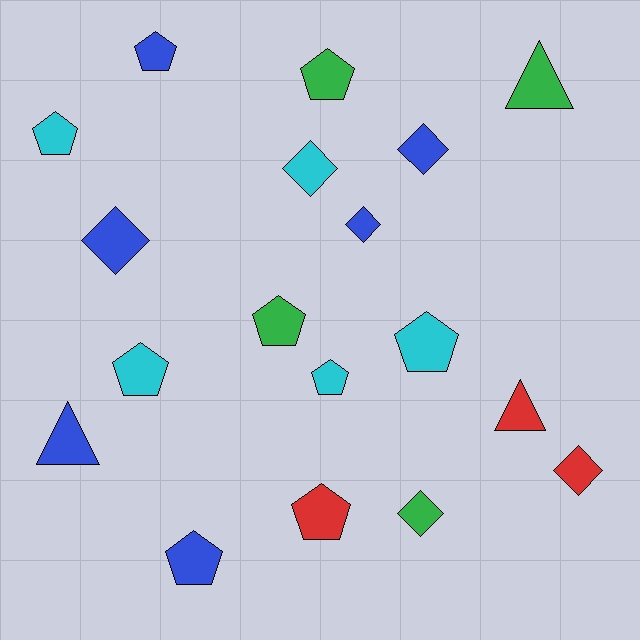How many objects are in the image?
There are 18 objects.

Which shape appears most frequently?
Pentagon, with 9 objects.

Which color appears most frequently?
Blue, with 6 objects.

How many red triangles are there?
There is 1 red triangle.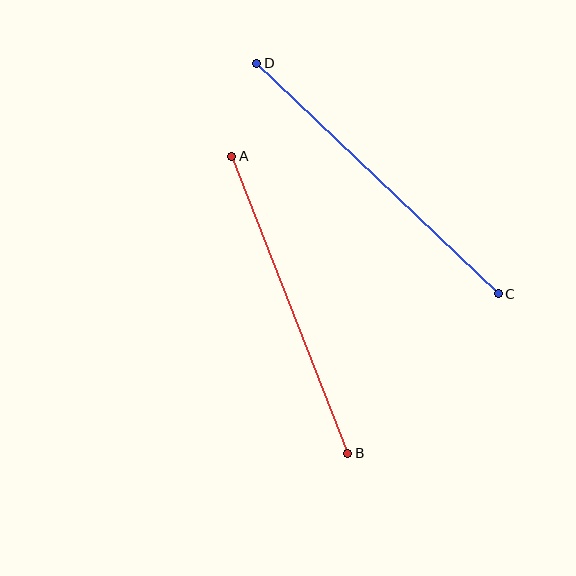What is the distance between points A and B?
The distance is approximately 319 pixels.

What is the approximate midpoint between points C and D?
The midpoint is at approximately (377, 179) pixels.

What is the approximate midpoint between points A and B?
The midpoint is at approximately (290, 305) pixels.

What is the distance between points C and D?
The distance is approximately 334 pixels.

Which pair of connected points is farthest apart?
Points C and D are farthest apart.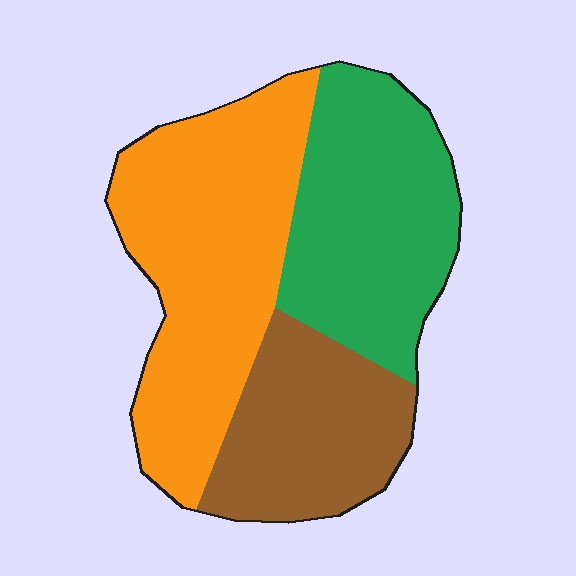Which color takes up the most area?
Orange, at roughly 40%.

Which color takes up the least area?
Brown, at roughly 25%.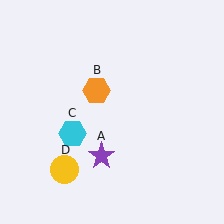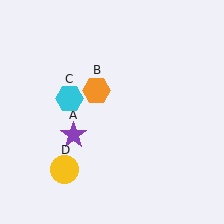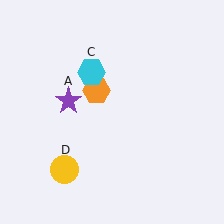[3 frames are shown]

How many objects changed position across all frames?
2 objects changed position: purple star (object A), cyan hexagon (object C).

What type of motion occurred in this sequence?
The purple star (object A), cyan hexagon (object C) rotated clockwise around the center of the scene.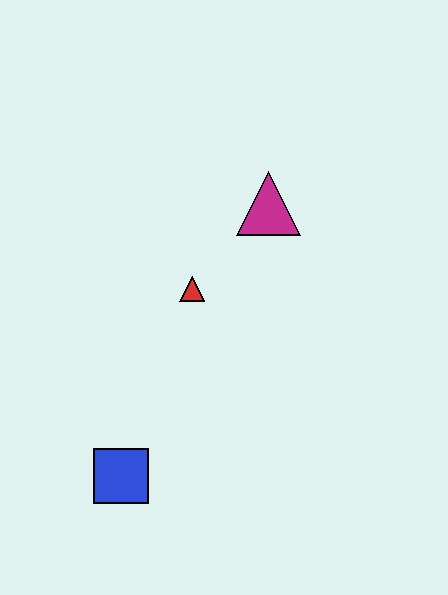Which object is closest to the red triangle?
The magenta triangle is closest to the red triangle.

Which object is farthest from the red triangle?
The blue square is farthest from the red triangle.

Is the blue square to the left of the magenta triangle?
Yes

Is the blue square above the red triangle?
No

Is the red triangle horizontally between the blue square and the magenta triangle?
Yes